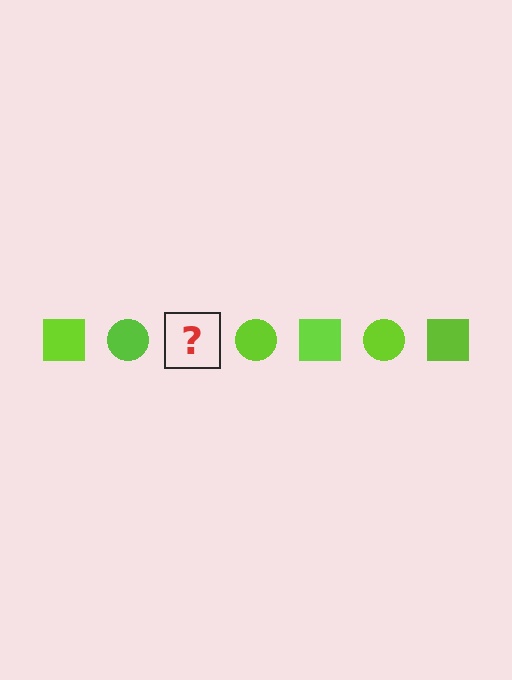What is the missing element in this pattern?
The missing element is a lime square.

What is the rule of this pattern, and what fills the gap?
The rule is that the pattern cycles through square, circle shapes in lime. The gap should be filled with a lime square.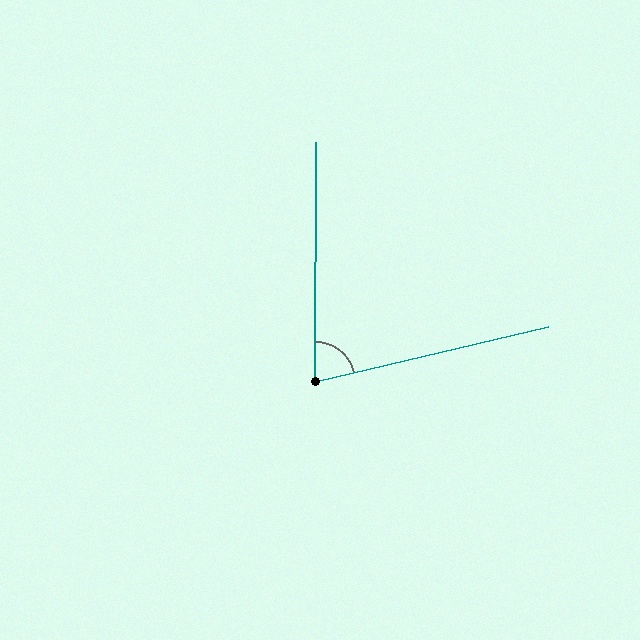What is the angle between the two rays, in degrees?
Approximately 76 degrees.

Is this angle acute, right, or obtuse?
It is acute.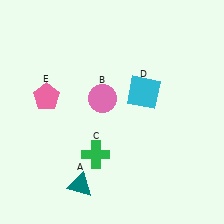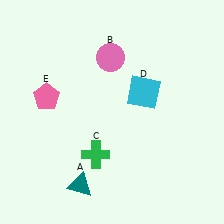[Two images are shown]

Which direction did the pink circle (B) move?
The pink circle (B) moved up.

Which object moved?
The pink circle (B) moved up.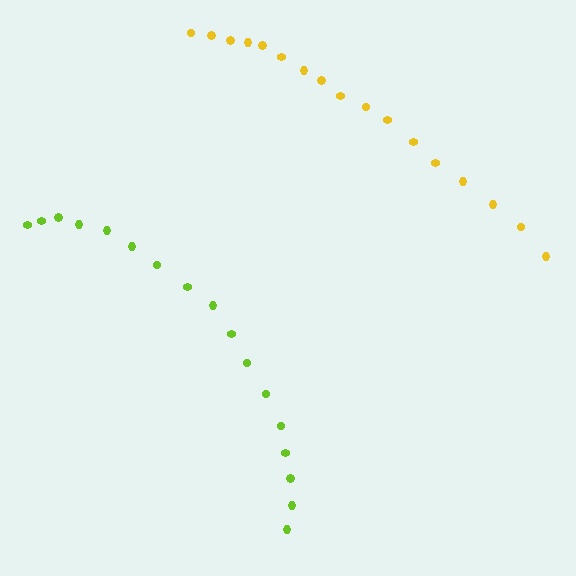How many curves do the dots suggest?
There are 2 distinct paths.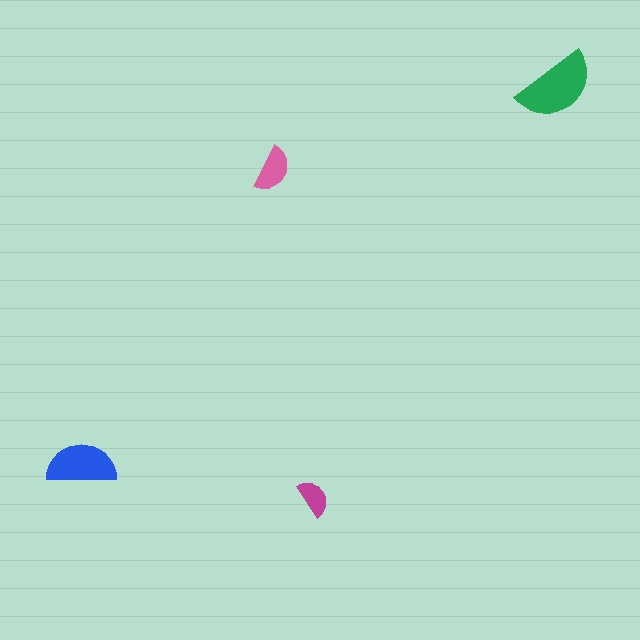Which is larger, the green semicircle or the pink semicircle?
The green one.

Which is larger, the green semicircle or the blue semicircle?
The green one.